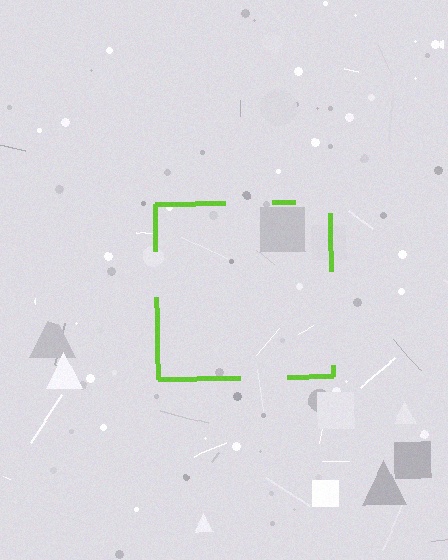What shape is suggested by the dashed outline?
The dashed outline suggests a square.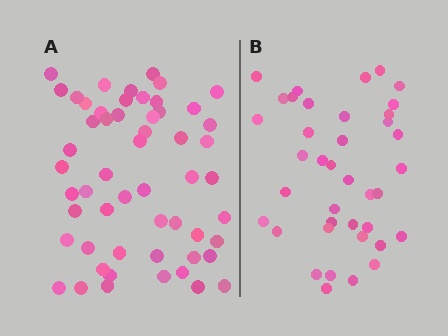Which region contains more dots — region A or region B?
Region A (the left region) has more dots.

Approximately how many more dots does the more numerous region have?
Region A has approximately 15 more dots than region B.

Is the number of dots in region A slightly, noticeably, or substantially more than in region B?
Region A has noticeably more, but not dramatically so. The ratio is roughly 1.4 to 1.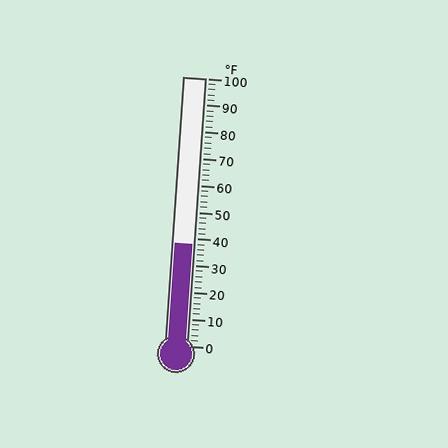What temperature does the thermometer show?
The thermometer shows approximately 38°F.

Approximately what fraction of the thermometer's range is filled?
The thermometer is filled to approximately 40% of its range.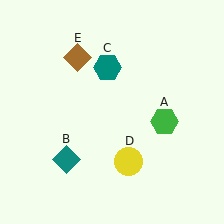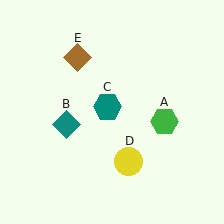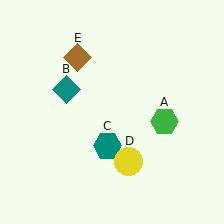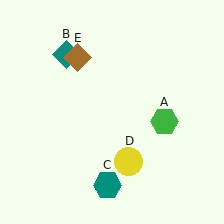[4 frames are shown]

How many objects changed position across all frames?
2 objects changed position: teal diamond (object B), teal hexagon (object C).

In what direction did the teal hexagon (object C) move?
The teal hexagon (object C) moved down.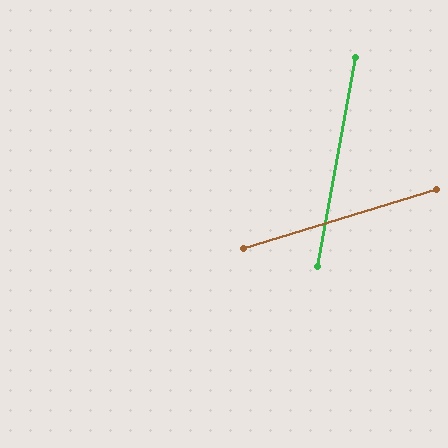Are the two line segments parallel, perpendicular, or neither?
Neither parallel nor perpendicular — they differ by about 62°.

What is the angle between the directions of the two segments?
Approximately 62 degrees.